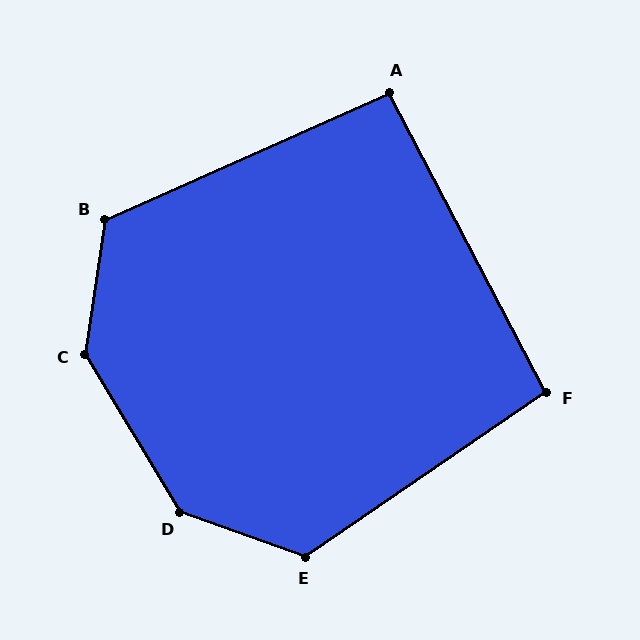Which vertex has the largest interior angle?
D, at approximately 141 degrees.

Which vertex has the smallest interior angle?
A, at approximately 94 degrees.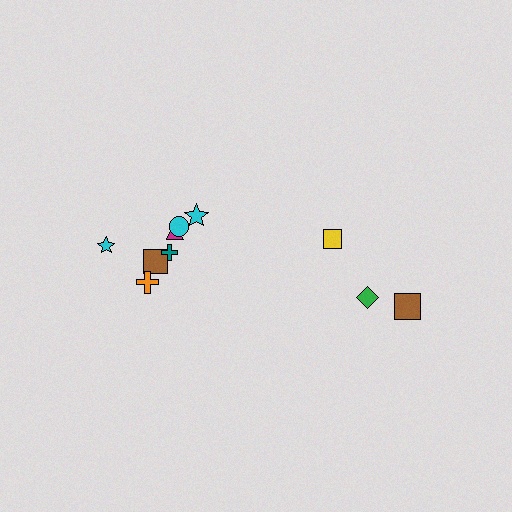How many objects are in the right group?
There are 3 objects.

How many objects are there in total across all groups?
There are 10 objects.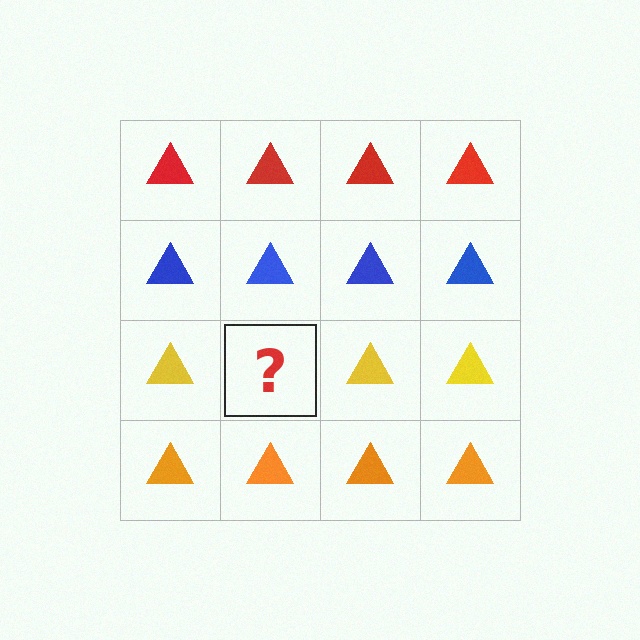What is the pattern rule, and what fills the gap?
The rule is that each row has a consistent color. The gap should be filled with a yellow triangle.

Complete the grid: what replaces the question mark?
The question mark should be replaced with a yellow triangle.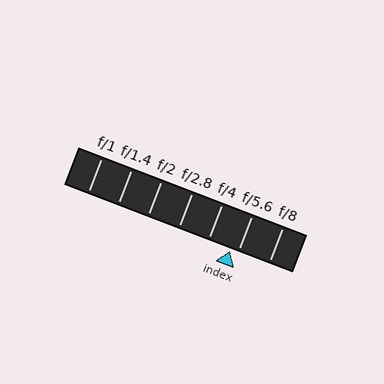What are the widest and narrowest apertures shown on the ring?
The widest aperture shown is f/1 and the narrowest is f/8.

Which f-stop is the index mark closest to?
The index mark is closest to f/5.6.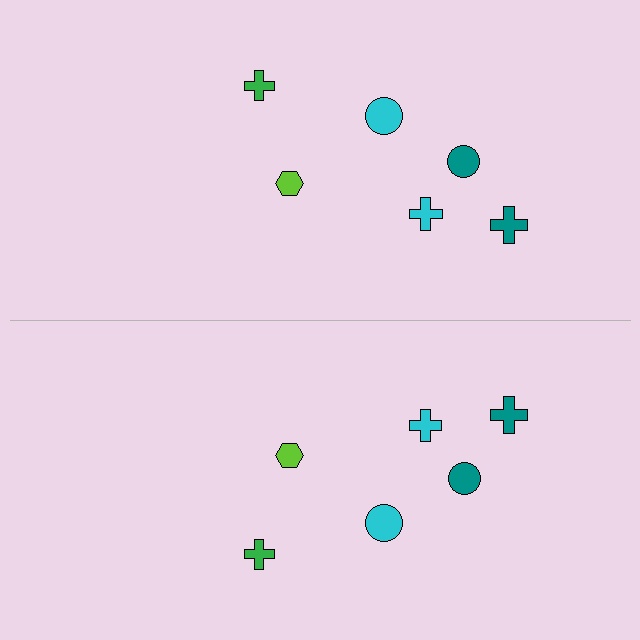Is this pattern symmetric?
Yes, this pattern has bilateral (reflection) symmetry.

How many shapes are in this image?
There are 12 shapes in this image.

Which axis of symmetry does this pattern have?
The pattern has a horizontal axis of symmetry running through the center of the image.